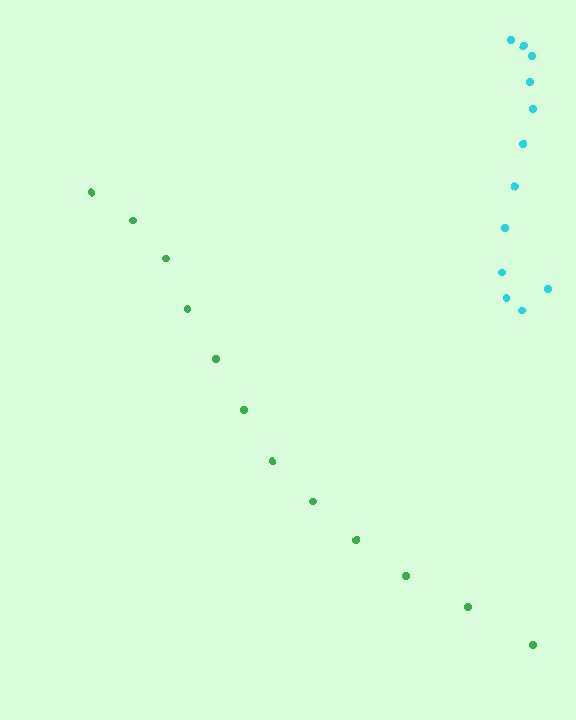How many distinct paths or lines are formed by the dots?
There are 2 distinct paths.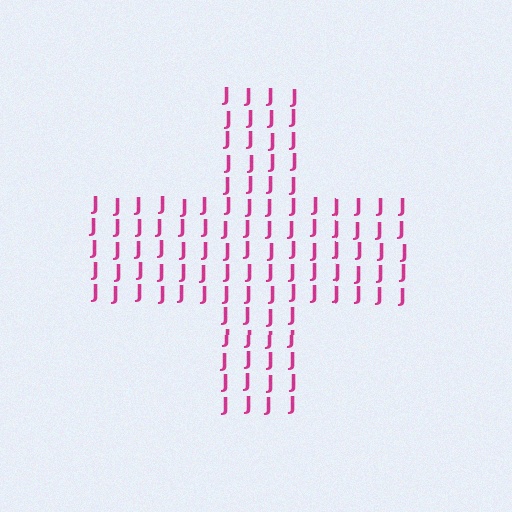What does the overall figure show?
The overall figure shows a cross.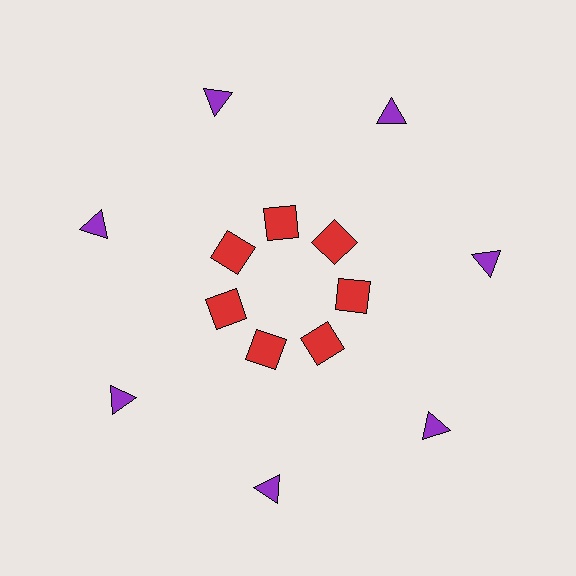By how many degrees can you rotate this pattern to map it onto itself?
The pattern maps onto itself every 51 degrees of rotation.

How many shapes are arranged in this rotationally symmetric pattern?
There are 14 shapes, arranged in 7 groups of 2.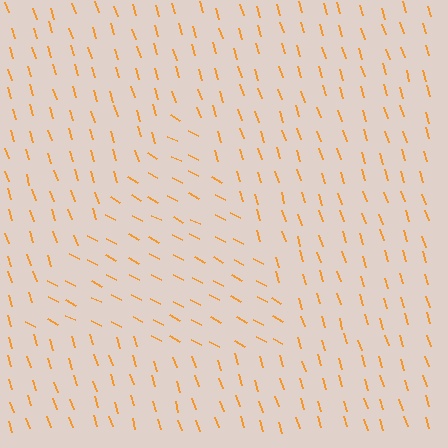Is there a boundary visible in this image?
Yes, there is a texture boundary formed by a change in line orientation.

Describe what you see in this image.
The image is filled with small orange line segments. A triangle region in the image has lines oriented differently from the surrounding lines, creating a visible texture boundary.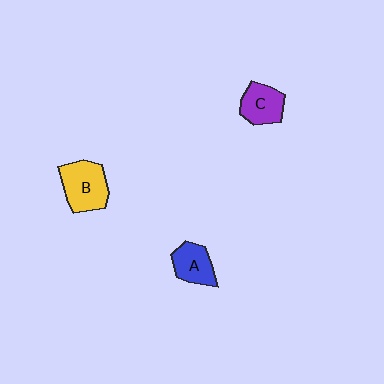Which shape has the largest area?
Shape B (yellow).